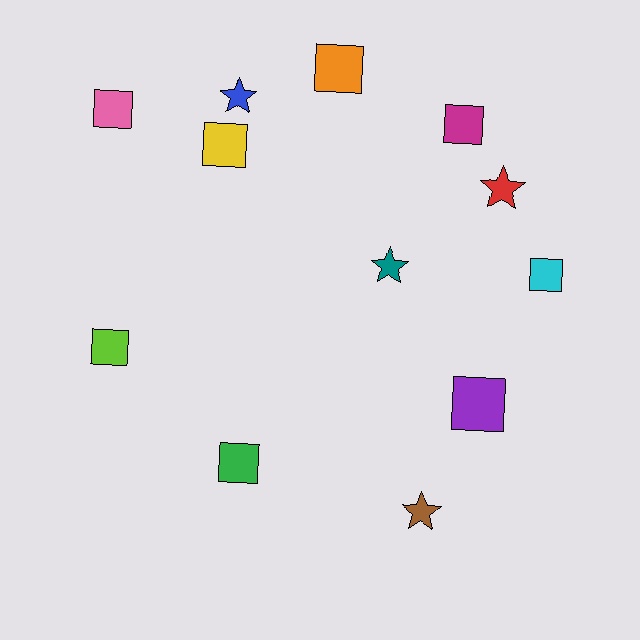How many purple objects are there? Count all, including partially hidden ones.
There is 1 purple object.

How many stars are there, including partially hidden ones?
There are 4 stars.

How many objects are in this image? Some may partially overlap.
There are 12 objects.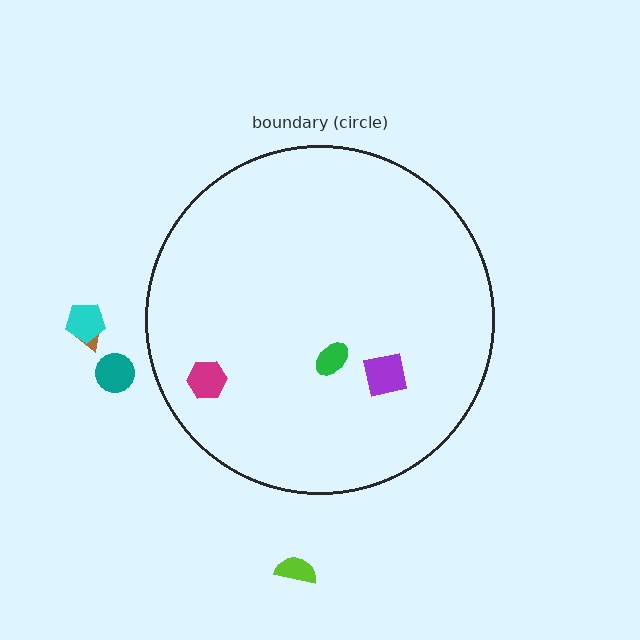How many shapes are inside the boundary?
3 inside, 4 outside.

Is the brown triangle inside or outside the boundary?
Outside.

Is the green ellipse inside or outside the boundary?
Inside.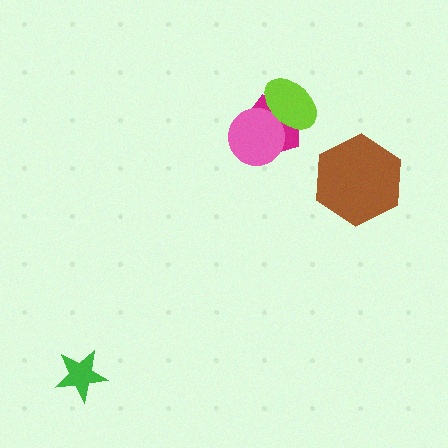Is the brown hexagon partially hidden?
No, no other shape covers it.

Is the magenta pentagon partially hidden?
Yes, it is partially covered by another shape.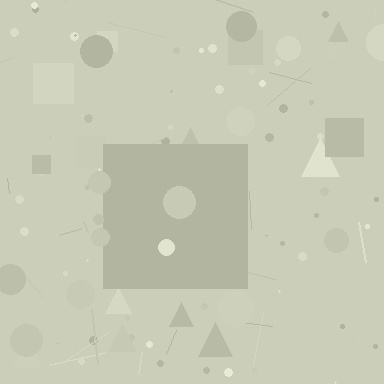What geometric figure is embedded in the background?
A square is embedded in the background.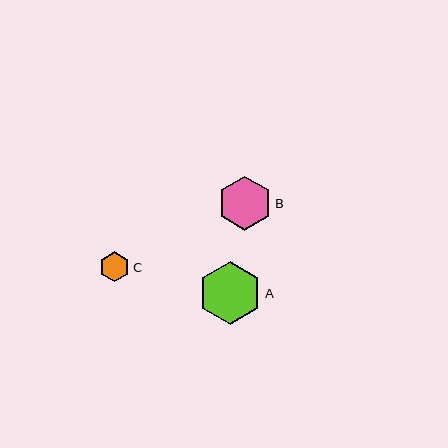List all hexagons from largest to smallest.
From largest to smallest: A, B, C.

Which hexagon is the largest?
Hexagon A is the largest with a size of approximately 63 pixels.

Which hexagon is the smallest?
Hexagon C is the smallest with a size of approximately 30 pixels.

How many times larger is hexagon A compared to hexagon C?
Hexagon A is approximately 2.1 times the size of hexagon C.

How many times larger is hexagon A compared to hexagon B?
Hexagon A is approximately 1.2 times the size of hexagon B.